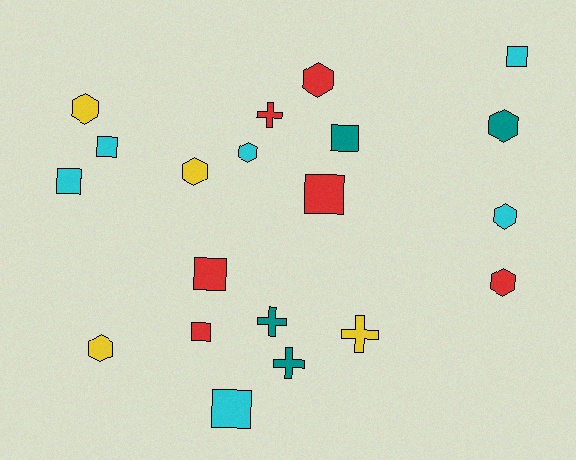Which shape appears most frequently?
Square, with 8 objects.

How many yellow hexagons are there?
There are 3 yellow hexagons.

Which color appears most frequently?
Cyan, with 6 objects.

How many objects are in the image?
There are 20 objects.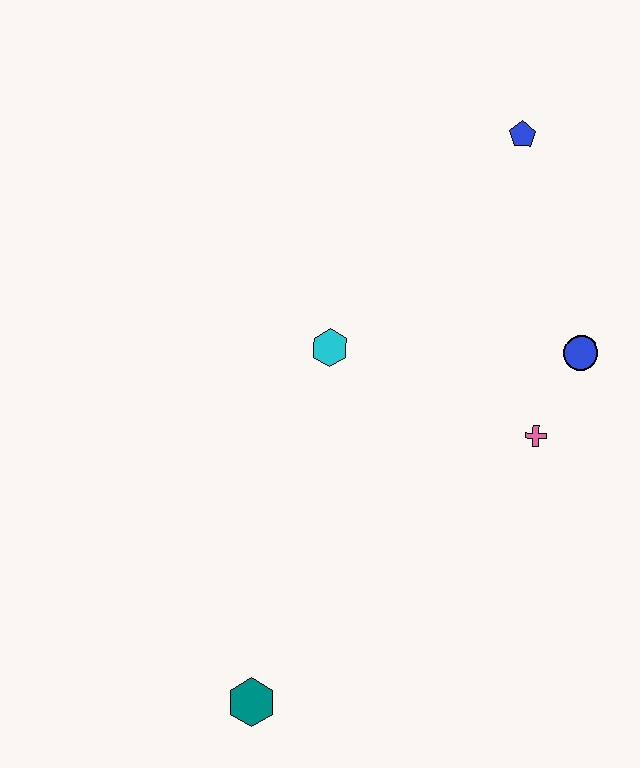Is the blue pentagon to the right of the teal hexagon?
Yes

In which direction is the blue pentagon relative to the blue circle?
The blue pentagon is above the blue circle.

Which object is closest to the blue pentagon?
The blue circle is closest to the blue pentagon.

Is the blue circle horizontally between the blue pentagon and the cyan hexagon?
No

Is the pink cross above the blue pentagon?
No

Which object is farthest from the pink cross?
The teal hexagon is farthest from the pink cross.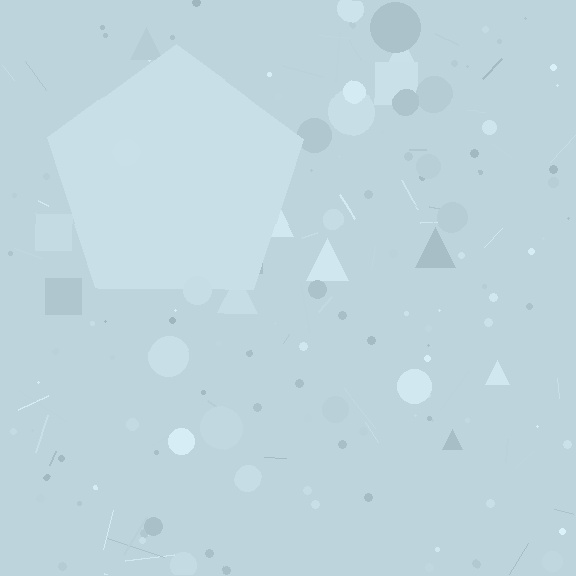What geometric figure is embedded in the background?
A pentagon is embedded in the background.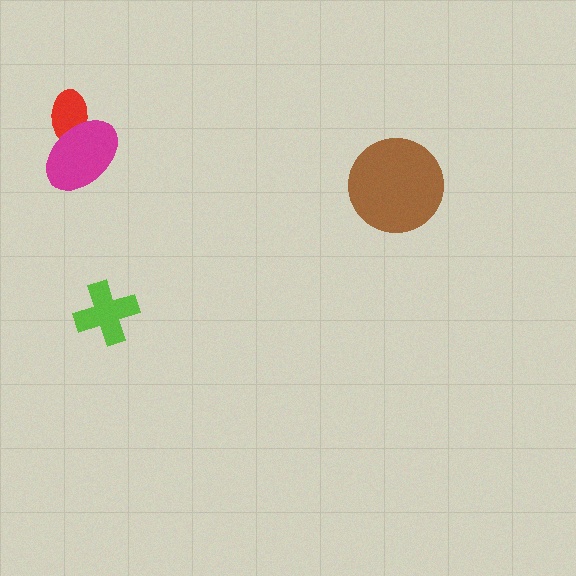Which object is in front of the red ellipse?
The magenta ellipse is in front of the red ellipse.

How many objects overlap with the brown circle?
0 objects overlap with the brown circle.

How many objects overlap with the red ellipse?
1 object overlaps with the red ellipse.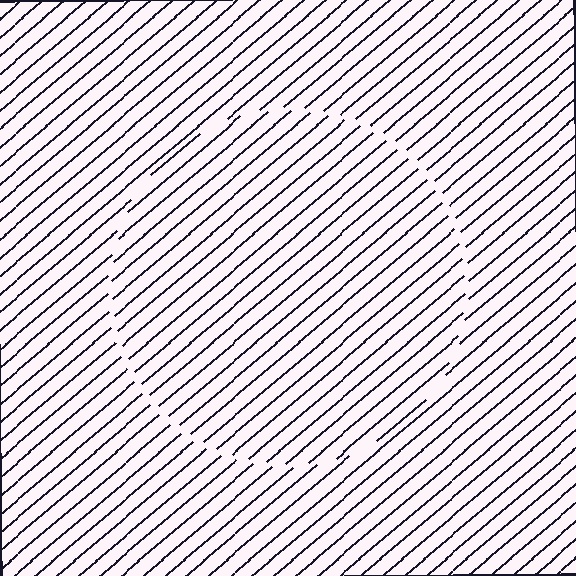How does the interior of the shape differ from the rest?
The interior of the shape contains the same grating, shifted by half a period — the contour is defined by the phase discontinuity where line-ends from the inner and outer gratings abut.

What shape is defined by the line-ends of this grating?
An illusory circle. The interior of the shape contains the same grating, shifted by half a period — the contour is defined by the phase discontinuity where line-ends from the inner and outer gratings abut.